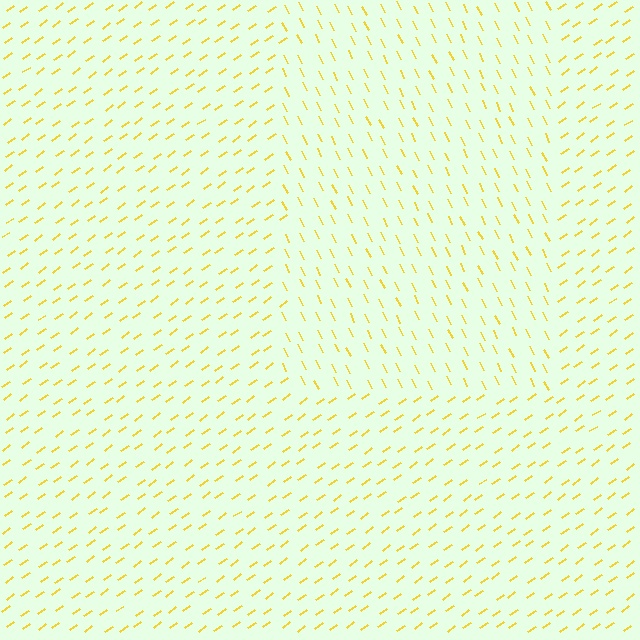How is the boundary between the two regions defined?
The boundary is defined purely by a change in line orientation (approximately 81 degrees difference). All lines are the same color and thickness.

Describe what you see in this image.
The image is filled with small yellow line segments. A rectangle region in the image has lines oriented differently from the surrounding lines, creating a visible texture boundary.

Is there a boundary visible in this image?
Yes, there is a texture boundary formed by a change in line orientation.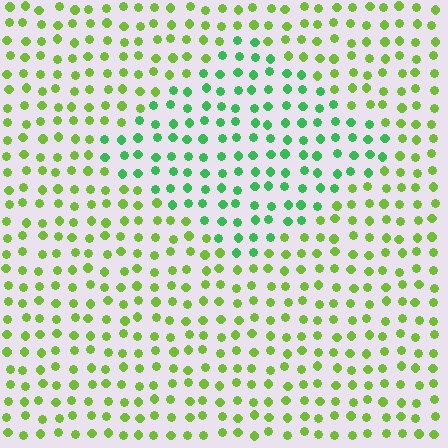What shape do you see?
I see a diamond.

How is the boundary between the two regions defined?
The boundary is defined purely by a slight shift in hue (about 40 degrees). Spacing, size, and orientation are identical on both sides.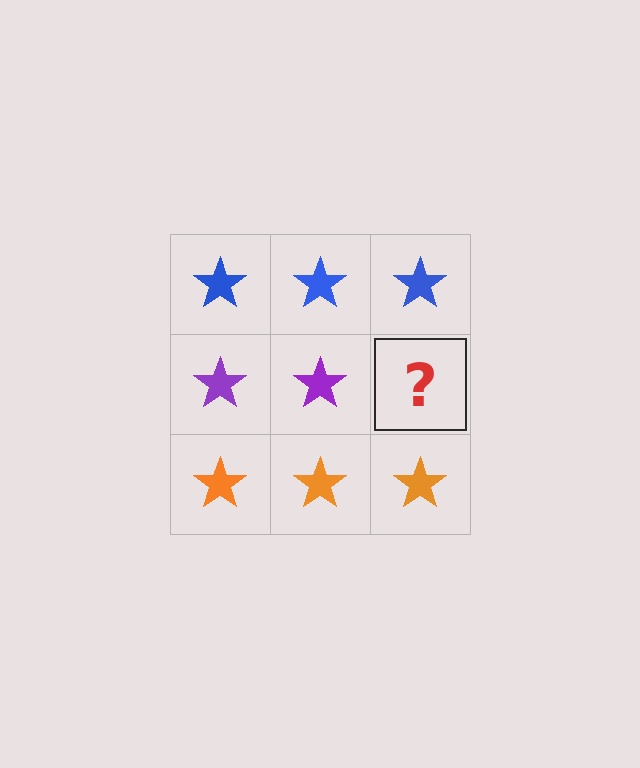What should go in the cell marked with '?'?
The missing cell should contain a purple star.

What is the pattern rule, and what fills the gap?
The rule is that each row has a consistent color. The gap should be filled with a purple star.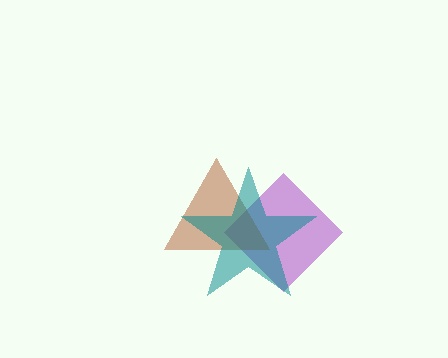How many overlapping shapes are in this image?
There are 3 overlapping shapes in the image.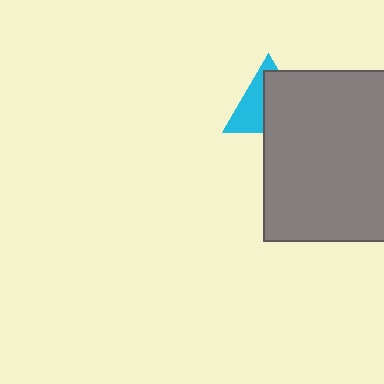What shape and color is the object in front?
The object in front is a gray rectangle.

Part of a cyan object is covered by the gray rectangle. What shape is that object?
It is a triangle.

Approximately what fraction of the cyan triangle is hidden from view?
Roughly 56% of the cyan triangle is hidden behind the gray rectangle.